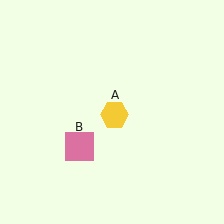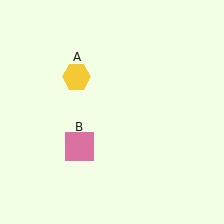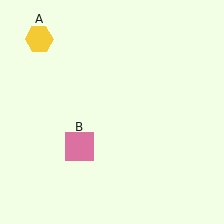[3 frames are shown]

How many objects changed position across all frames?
1 object changed position: yellow hexagon (object A).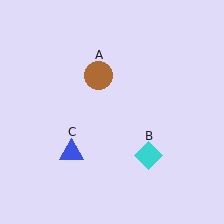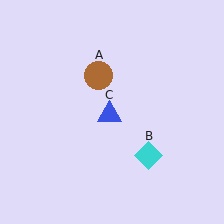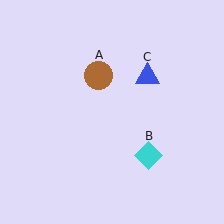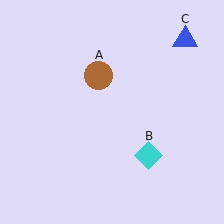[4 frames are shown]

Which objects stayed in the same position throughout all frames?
Brown circle (object A) and cyan diamond (object B) remained stationary.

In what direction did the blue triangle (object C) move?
The blue triangle (object C) moved up and to the right.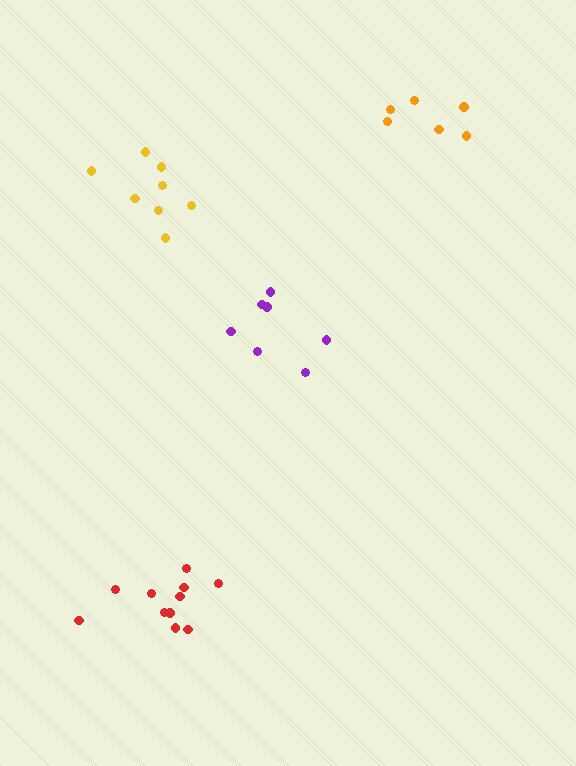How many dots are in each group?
Group 1: 6 dots, Group 2: 7 dots, Group 3: 8 dots, Group 4: 11 dots (32 total).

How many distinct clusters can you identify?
There are 4 distinct clusters.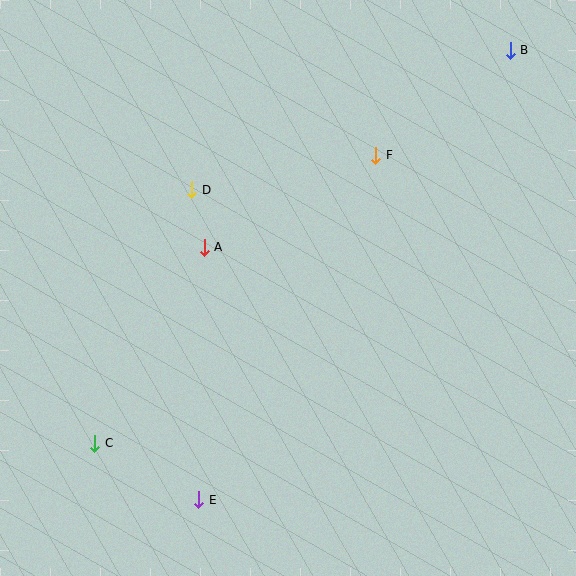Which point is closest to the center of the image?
Point A at (204, 247) is closest to the center.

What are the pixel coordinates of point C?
Point C is at (95, 443).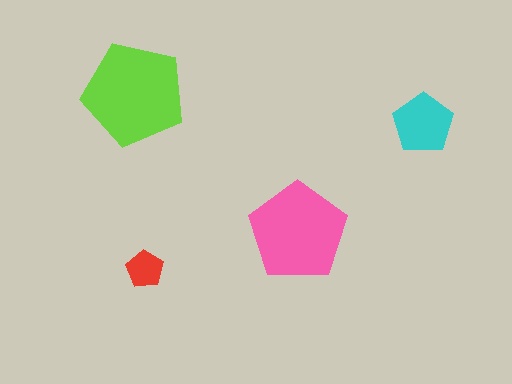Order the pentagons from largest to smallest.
the lime one, the pink one, the cyan one, the red one.